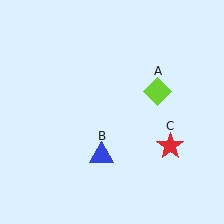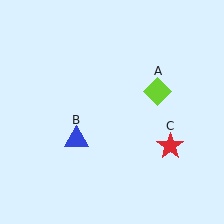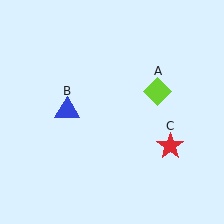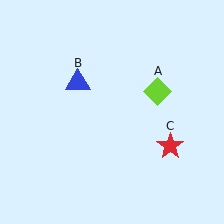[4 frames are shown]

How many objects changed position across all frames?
1 object changed position: blue triangle (object B).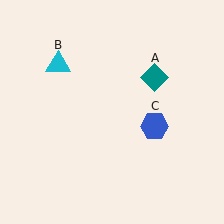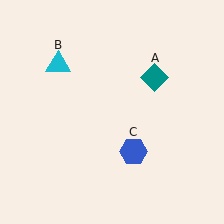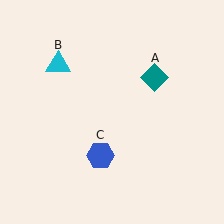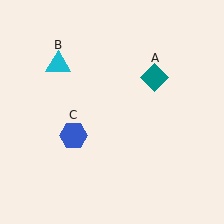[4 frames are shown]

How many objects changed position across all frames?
1 object changed position: blue hexagon (object C).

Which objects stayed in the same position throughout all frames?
Teal diamond (object A) and cyan triangle (object B) remained stationary.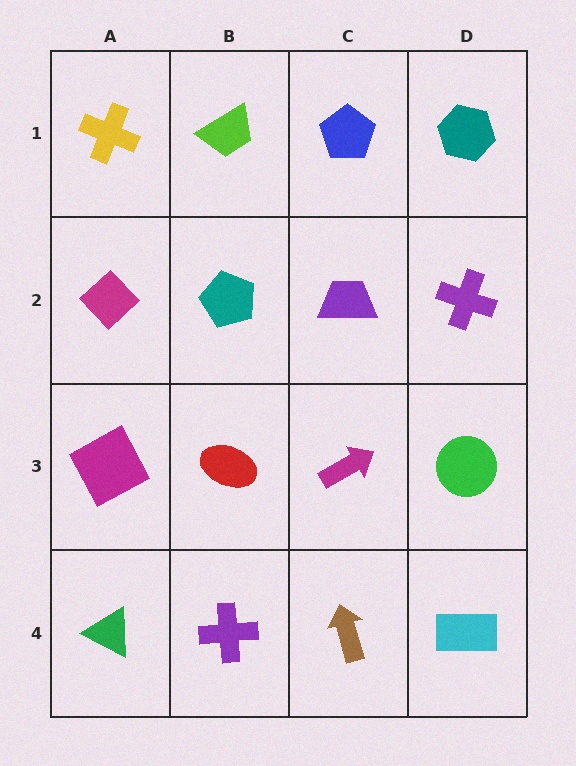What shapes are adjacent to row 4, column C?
A magenta arrow (row 3, column C), a purple cross (row 4, column B), a cyan rectangle (row 4, column D).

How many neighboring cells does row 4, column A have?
2.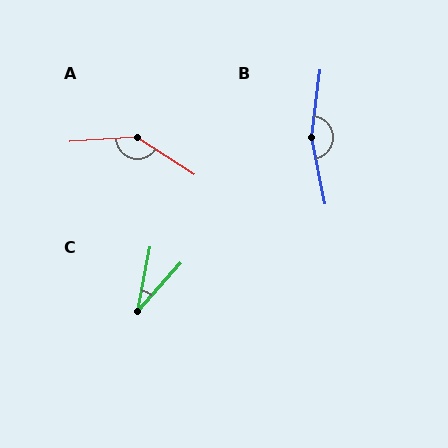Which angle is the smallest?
C, at approximately 31 degrees.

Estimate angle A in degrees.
Approximately 143 degrees.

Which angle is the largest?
B, at approximately 161 degrees.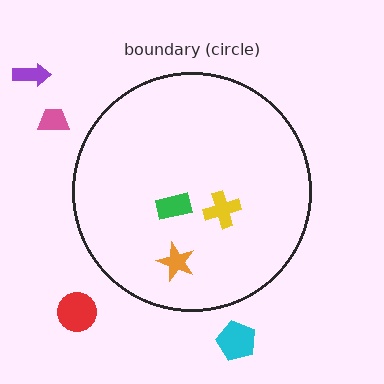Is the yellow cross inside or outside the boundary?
Inside.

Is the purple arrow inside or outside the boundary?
Outside.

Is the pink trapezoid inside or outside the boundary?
Outside.